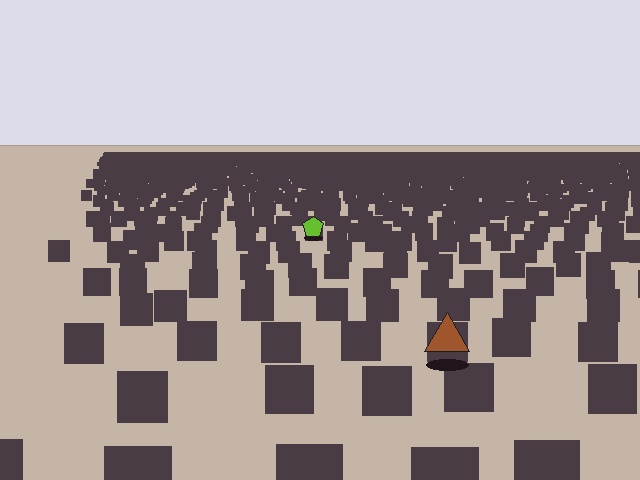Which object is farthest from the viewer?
The lime pentagon is farthest from the viewer. It appears smaller and the ground texture around it is denser.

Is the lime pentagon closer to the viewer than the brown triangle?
No. The brown triangle is closer — you can tell from the texture gradient: the ground texture is coarser near it.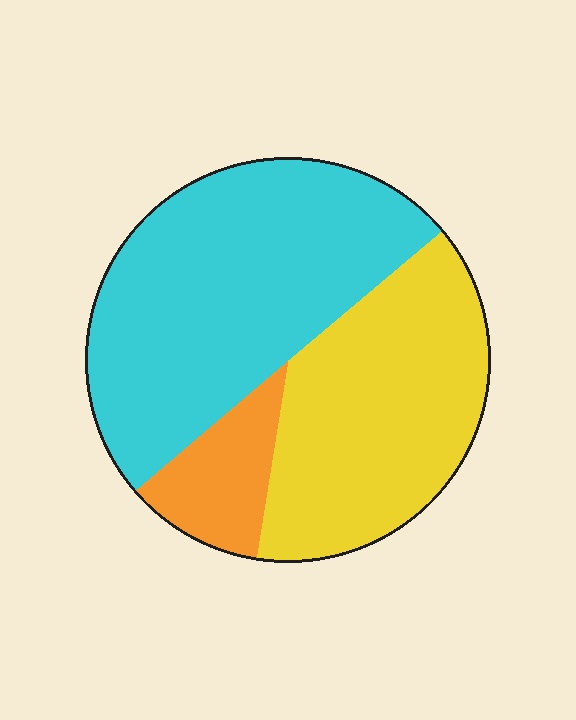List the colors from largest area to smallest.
From largest to smallest: cyan, yellow, orange.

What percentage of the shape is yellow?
Yellow covers roughly 40% of the shape.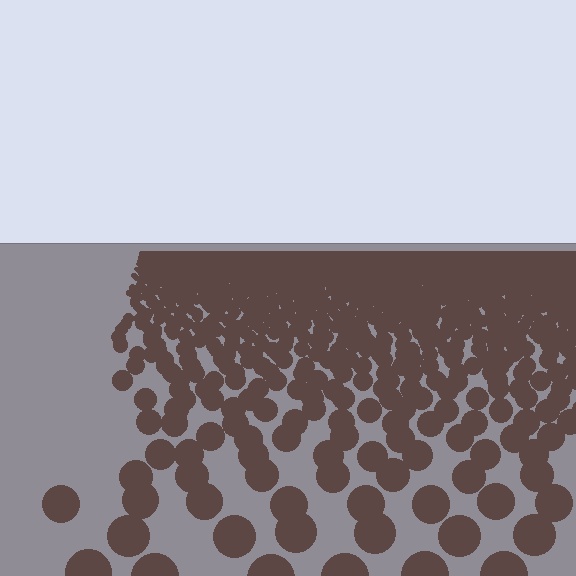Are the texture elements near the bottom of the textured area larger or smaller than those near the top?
Larger. Near the bottom, elements are closer to the viewer and appear at a bigger on-screen size.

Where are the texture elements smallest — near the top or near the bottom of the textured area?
Near the top.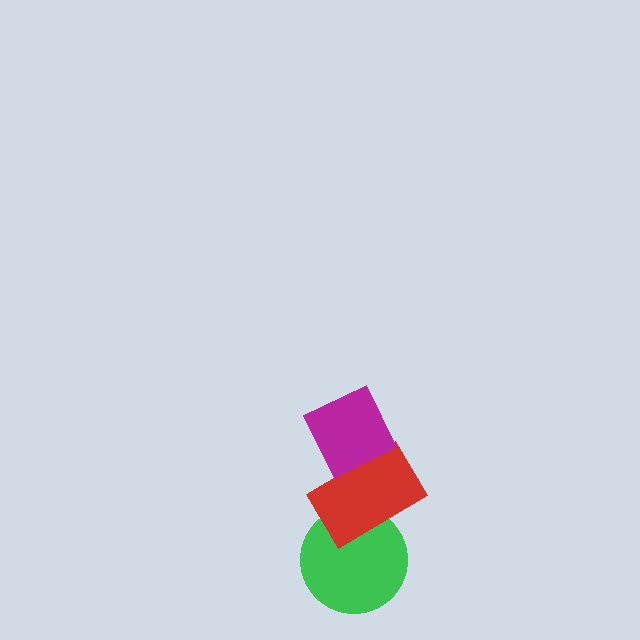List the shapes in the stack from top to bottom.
From top to bottom: the magenta diamond, the red rectangle, the green circle.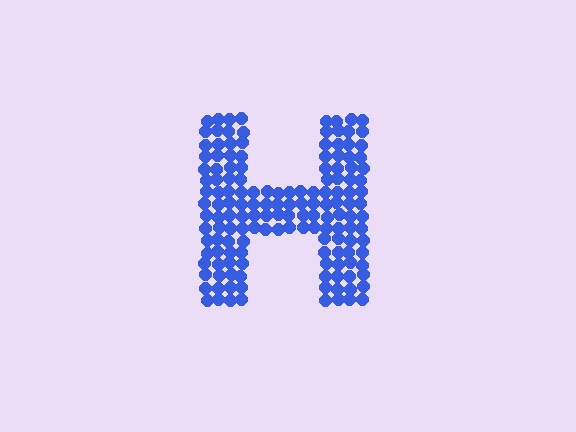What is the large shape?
The large shape is the letter H.